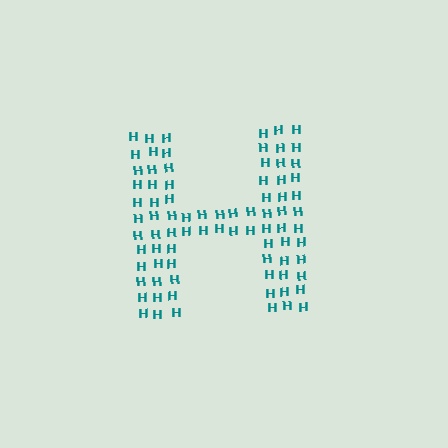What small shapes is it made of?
It is made of small letter H's.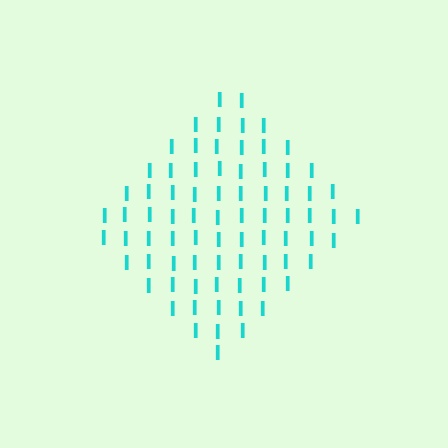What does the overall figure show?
The overall figure shows a diamond.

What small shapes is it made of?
It is made of small letter I's.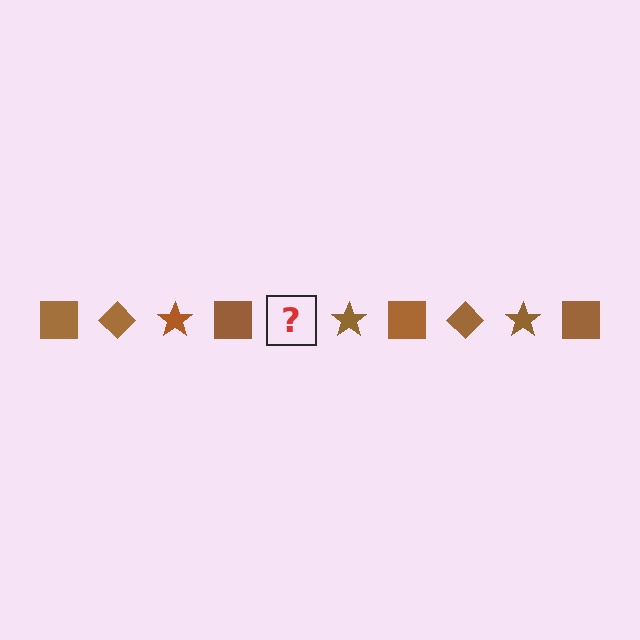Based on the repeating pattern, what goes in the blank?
The blank should be a brown diamond.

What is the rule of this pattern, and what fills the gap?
The rule is that the pattern cycles through square, diamond, star shapes in brown. The gap should be filled with a brown diamond.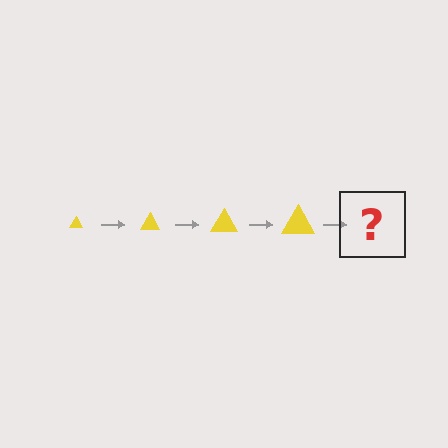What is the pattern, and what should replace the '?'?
The pattern is that the triangle gets progressively larger each step. The '?' should be a yellow triangle, larger than the previous one.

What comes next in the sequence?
The next element should be a yellow triangle, larger than the previous one.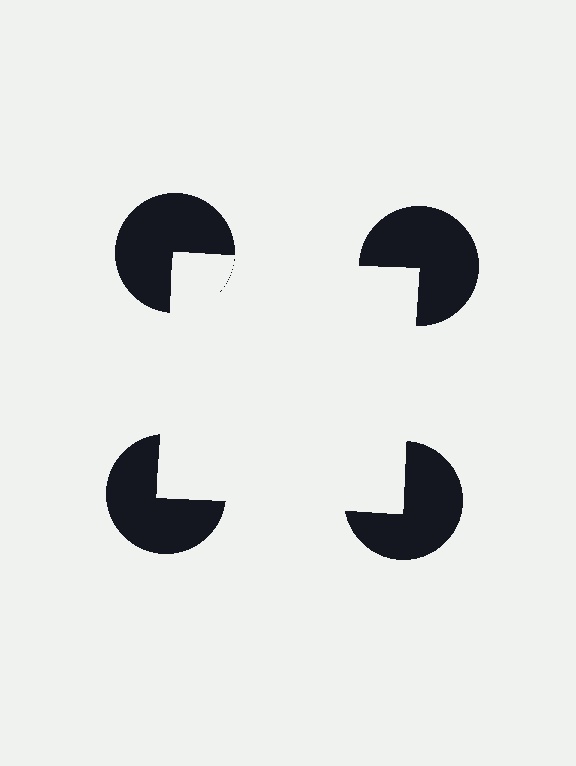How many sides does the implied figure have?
4 sides.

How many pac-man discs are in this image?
There are 4 — one at each vertex of the illusory square.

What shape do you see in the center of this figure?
An illusory square — its edges are inferred from the aligned wedge cuts in the pac-man discs, not physically drawn.